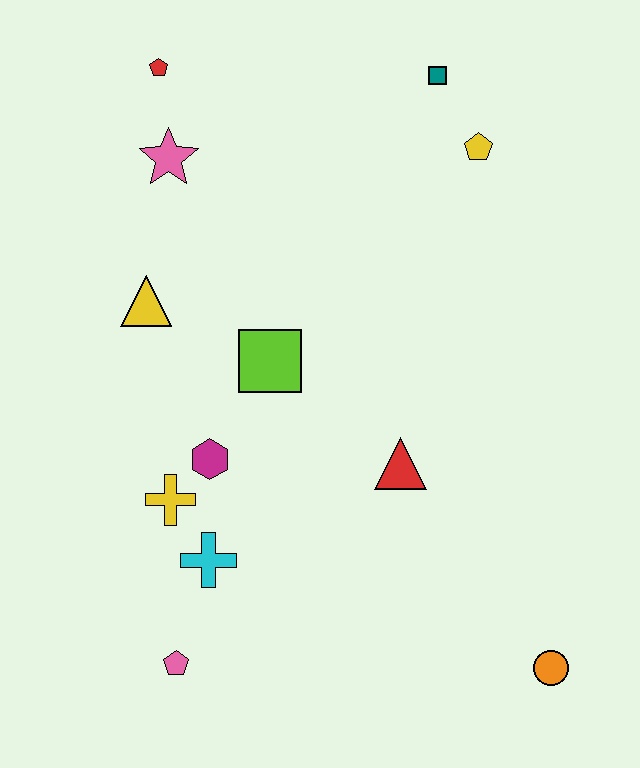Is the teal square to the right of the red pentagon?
Yes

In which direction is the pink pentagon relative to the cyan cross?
The pink pentagon is below the cyan cross.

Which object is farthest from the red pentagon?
The orange circle is farthest from the red pentagon.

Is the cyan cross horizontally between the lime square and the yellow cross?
Yes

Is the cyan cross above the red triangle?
No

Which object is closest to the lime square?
The magenta hexagon is closest to the lime square.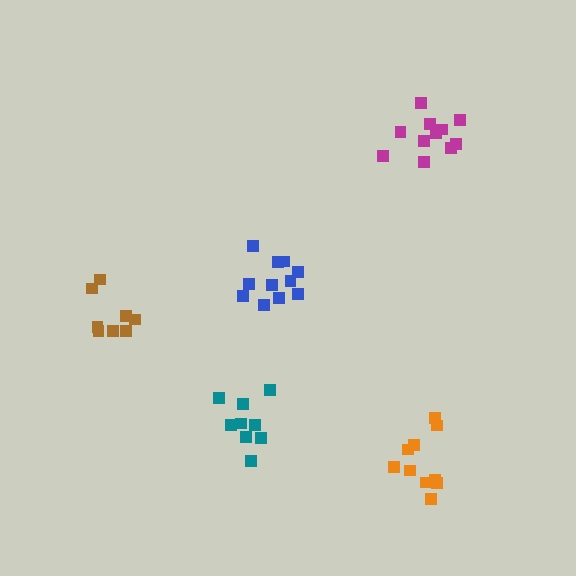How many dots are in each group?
Group 1: 9 dots, Group 2: 11 dots, Group 3: 8 dots, Group 4: 10 dots, Group 5: 11 dots (49 total).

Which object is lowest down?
The orange cluster is bottommost.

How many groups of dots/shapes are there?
There are 5 groups.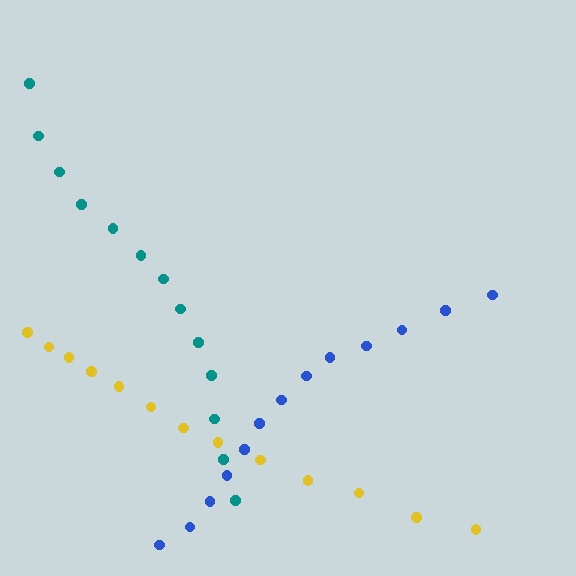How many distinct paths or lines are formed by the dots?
There are 3 distinct paths.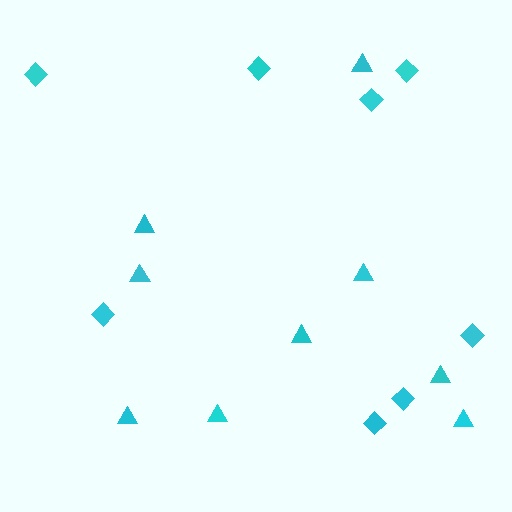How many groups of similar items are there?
There are 2 groups: one group of triangles (9) and one group of diamonds (8).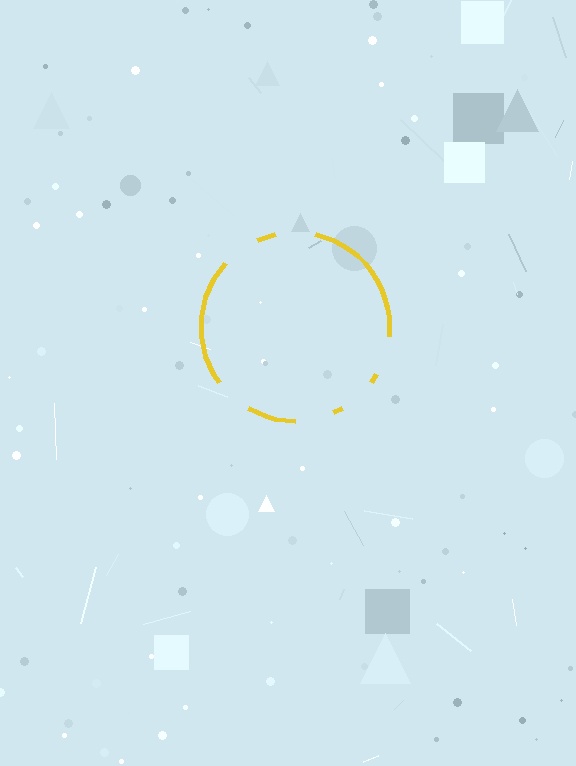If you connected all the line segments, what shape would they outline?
They would outline a circle.